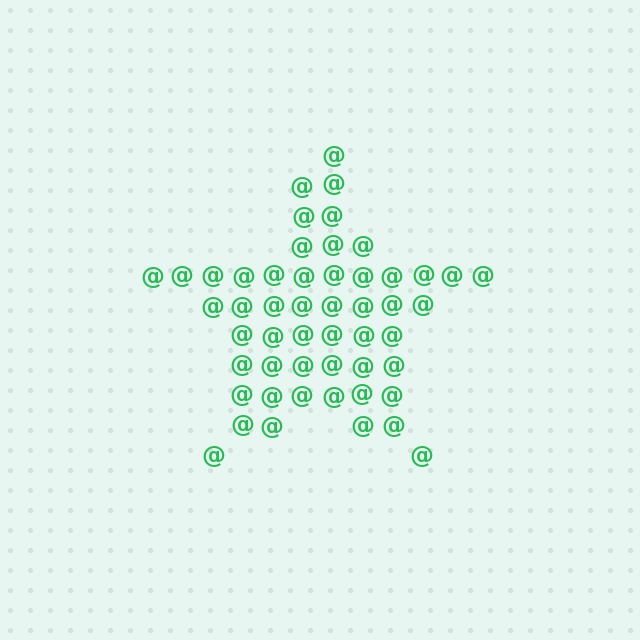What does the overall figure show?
The overall figure shows a star.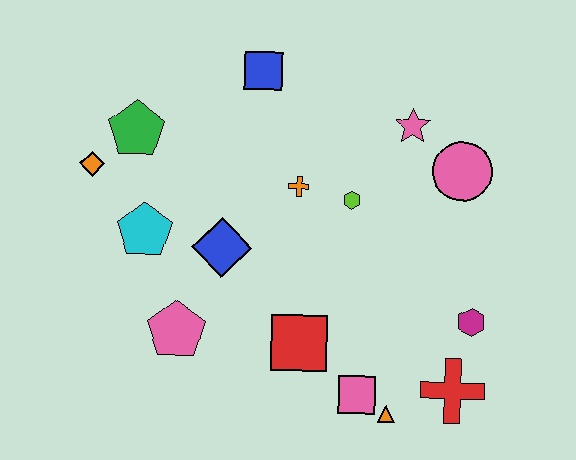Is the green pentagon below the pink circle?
No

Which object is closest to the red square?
The pink square is closest to the red square.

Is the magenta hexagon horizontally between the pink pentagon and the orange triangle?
No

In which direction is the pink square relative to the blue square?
The pink square is below the blue square.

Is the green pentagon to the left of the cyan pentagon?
Yes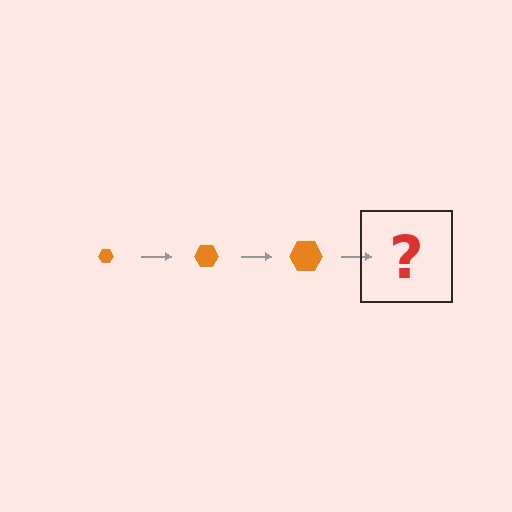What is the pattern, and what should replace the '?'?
The pattern is that the hexagon gets progressively larger each step. The '?' should be an orange hexagon, larger than the previous one.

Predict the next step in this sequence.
The next step is an orange hexagon, larger than the previous one.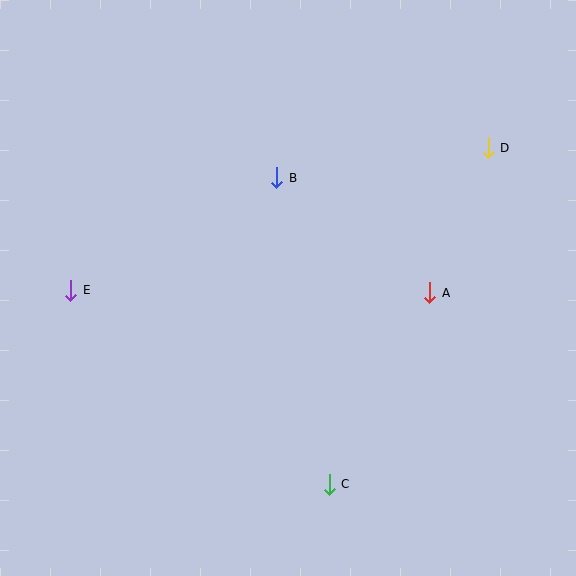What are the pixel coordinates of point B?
Point B is at (277, 178).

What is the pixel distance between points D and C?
The distance between D and C is 372 pixels.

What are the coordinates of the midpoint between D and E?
The midpoint between D and E is at (280, 219).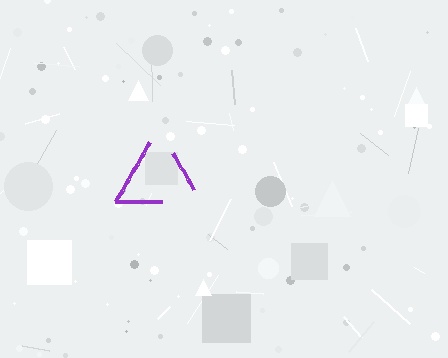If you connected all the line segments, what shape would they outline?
They would outline a triangle.